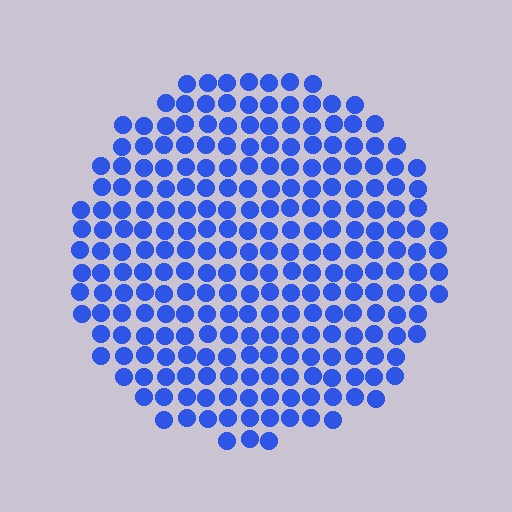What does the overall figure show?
The overall figure shows a circle.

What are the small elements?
The small elements are circles.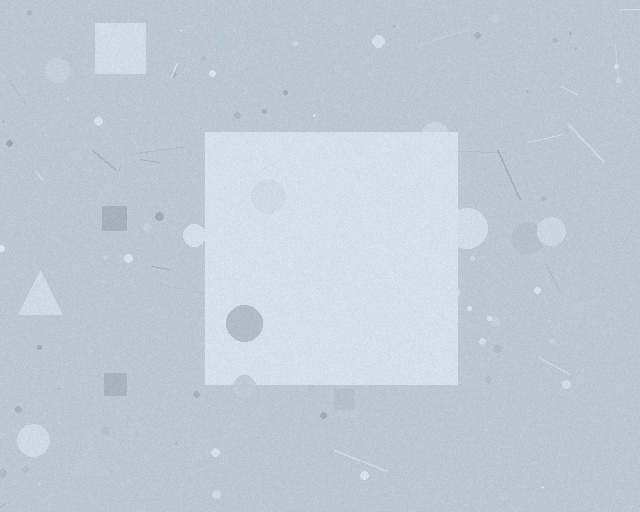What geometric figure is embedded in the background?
A square is embedded in the background.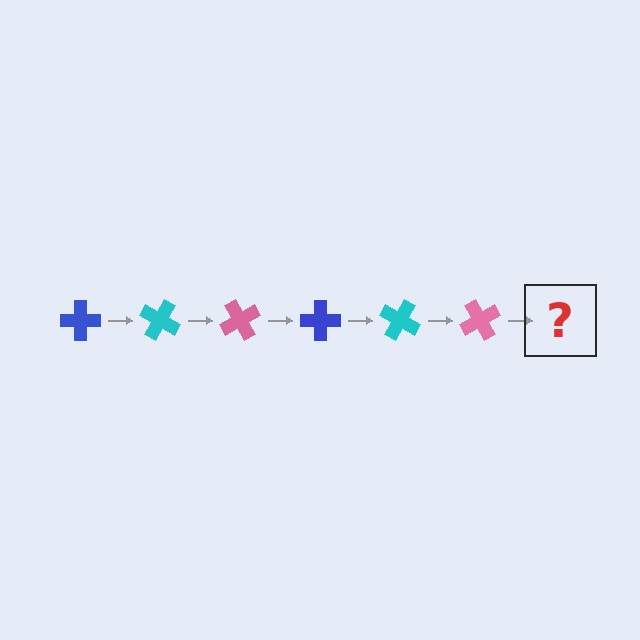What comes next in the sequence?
The next element should be a blue cross, rotated 180 degrees from the start.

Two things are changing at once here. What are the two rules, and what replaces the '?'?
The two rules are that it rotates 30 degrees each step and the color cycles through blue, cyan, and pink. The '?' should be a blue cross, rotated 180 degrees from the start.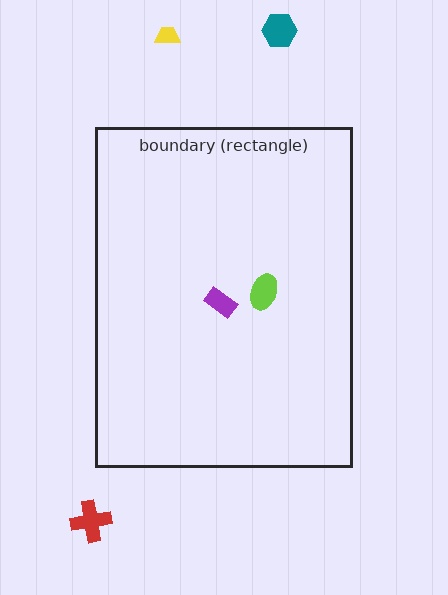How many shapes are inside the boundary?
2 inside, 3 outside.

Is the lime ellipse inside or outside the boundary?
Inside.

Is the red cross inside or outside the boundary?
Outside.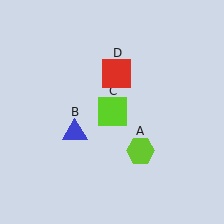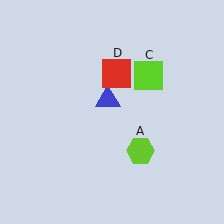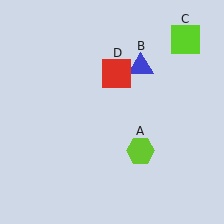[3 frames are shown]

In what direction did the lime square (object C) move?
The lime square (object C) moved up and to the right.